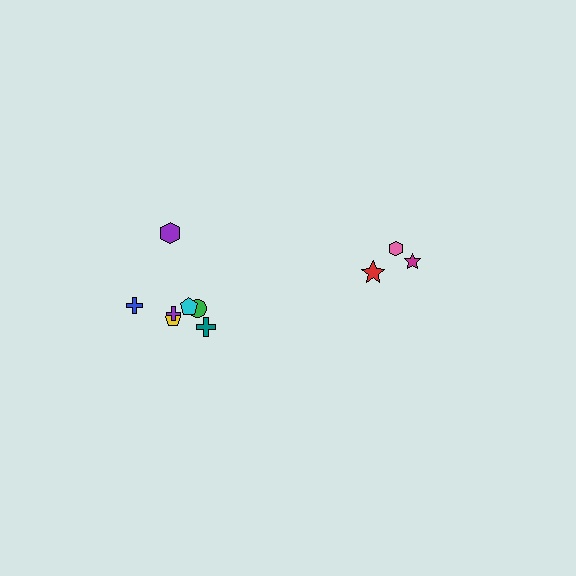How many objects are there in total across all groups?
There are 10 objects.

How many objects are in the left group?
There are 7 objects.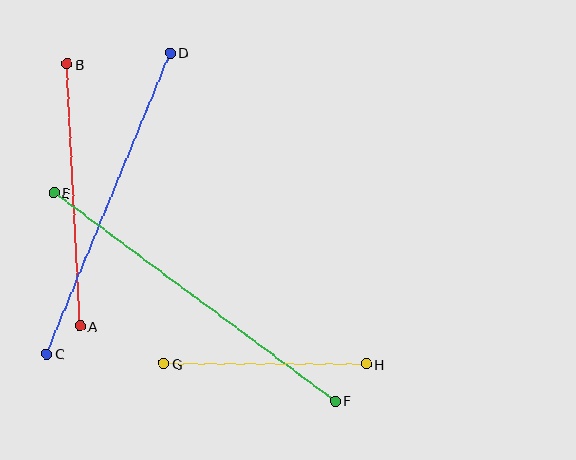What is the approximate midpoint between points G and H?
The midpoint is at approximately (265, 364) pixels.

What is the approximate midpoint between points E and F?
The midpoint is at approximately (195, 297) pixels.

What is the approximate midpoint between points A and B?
The midpoint is at approximately (73, 195) pixels.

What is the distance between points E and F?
The distance is approximately 350 pixels.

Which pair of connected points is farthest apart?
Points E and F are farthest apart.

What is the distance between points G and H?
The distance is approximately 203 pixels.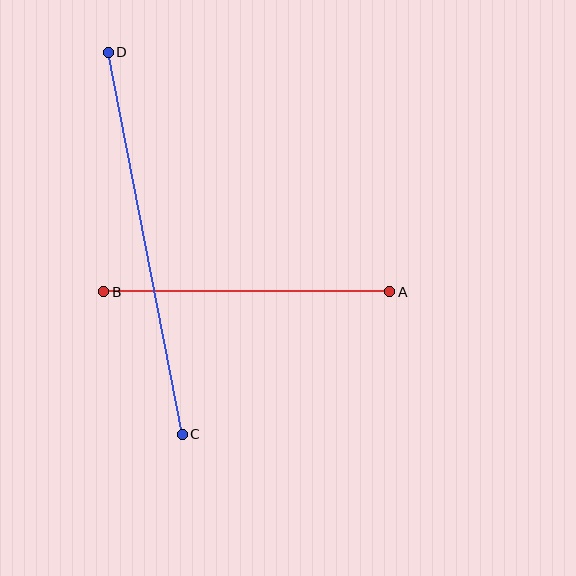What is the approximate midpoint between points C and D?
The midpoint is at approximately (145, 243) pixels.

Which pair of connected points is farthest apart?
Points C and D are farthest apart.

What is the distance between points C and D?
The distance is approximately 389 pixels.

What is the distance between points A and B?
The distance is approximately 286 pixels.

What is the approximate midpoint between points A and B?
The midpoint is at approximately (247, 292) pixels.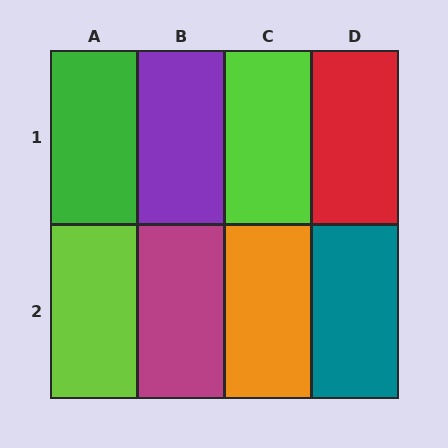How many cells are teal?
1 cell is teal.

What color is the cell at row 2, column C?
Orange.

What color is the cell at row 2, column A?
Lime.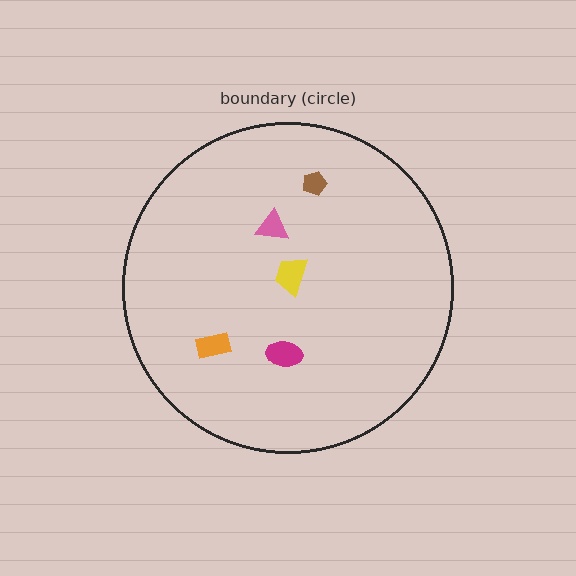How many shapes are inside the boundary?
5 inside, 0 outside.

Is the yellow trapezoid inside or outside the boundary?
Inside.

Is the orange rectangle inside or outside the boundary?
Inside.